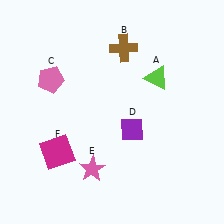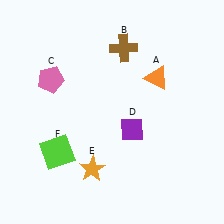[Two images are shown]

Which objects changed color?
A changed from lime to orange. E changed from pink to orange. F changed from magenta to lime.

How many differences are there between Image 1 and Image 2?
There are 3 differences between the two images.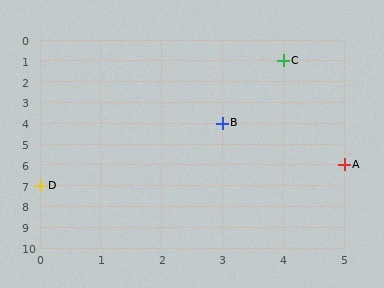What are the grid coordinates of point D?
Point D is at grid coordinates (0, 7).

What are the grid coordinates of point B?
Point B is at grid coordinates (3, 4).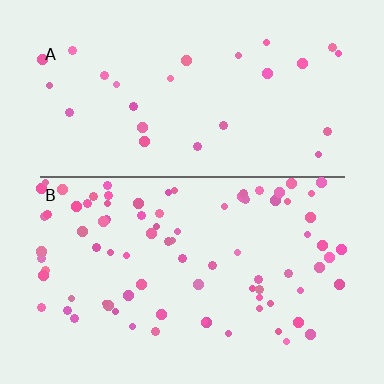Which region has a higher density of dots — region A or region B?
B (the bottom).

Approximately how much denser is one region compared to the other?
Approximately 3.1× — region B over region A.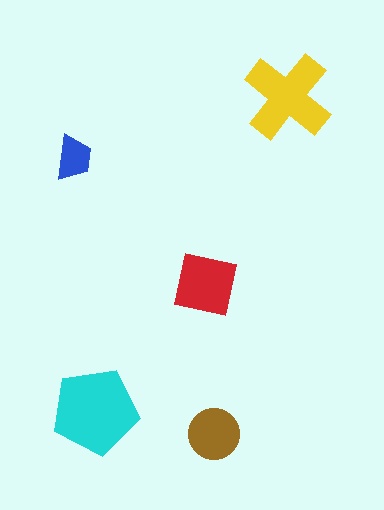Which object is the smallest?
The blue trapezoid.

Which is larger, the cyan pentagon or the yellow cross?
The cyan pentagon.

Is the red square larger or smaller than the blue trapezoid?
Larger.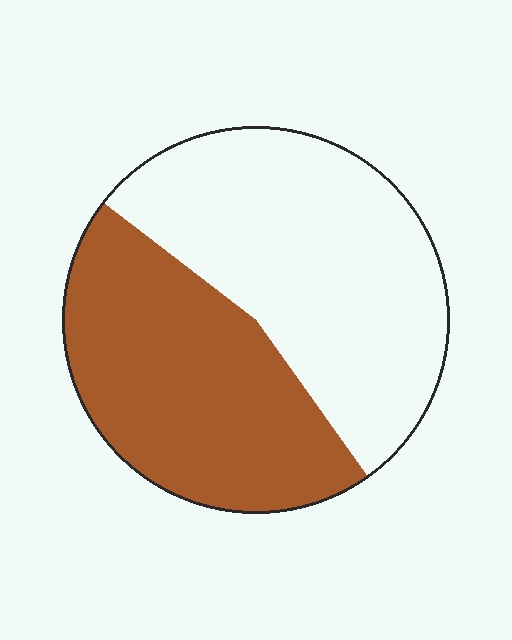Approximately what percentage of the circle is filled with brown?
Approximately 45%.